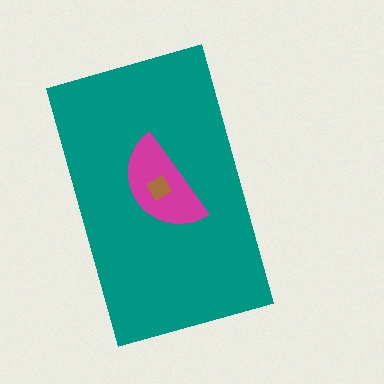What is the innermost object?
The brown diamond.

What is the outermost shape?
The teal rectangle.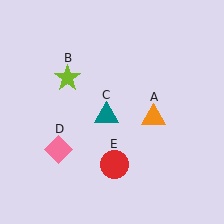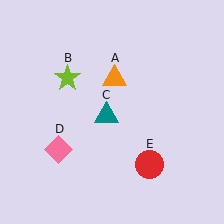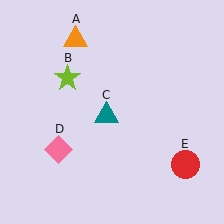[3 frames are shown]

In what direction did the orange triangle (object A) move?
The orange triangle (object A) moved up and to the left.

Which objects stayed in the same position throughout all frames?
Lime star (object B) and teal triangle (object C) and pink diamond (object D) remained stationary.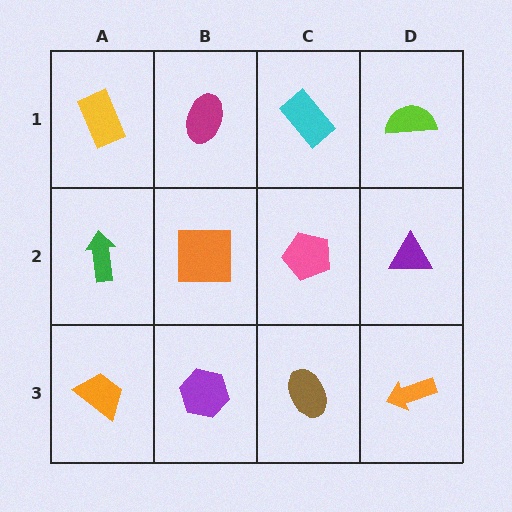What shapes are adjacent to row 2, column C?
A cyan rectangle (row 1, column C), a brown ellipse (row 3, column C), an orange square (row 2, column B), a purple triangle (row 2, column D).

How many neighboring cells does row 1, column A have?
2.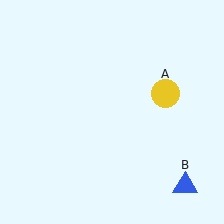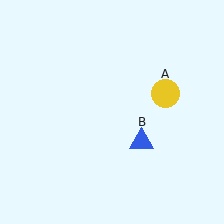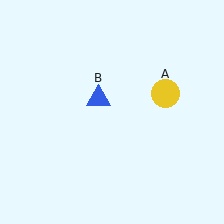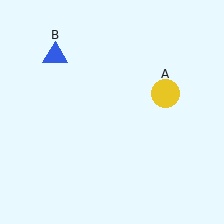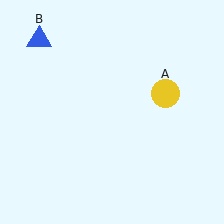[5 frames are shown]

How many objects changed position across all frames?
1 object changed position: blue triangle (object B).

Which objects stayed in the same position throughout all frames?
Yellow circle (object A) remained stationary.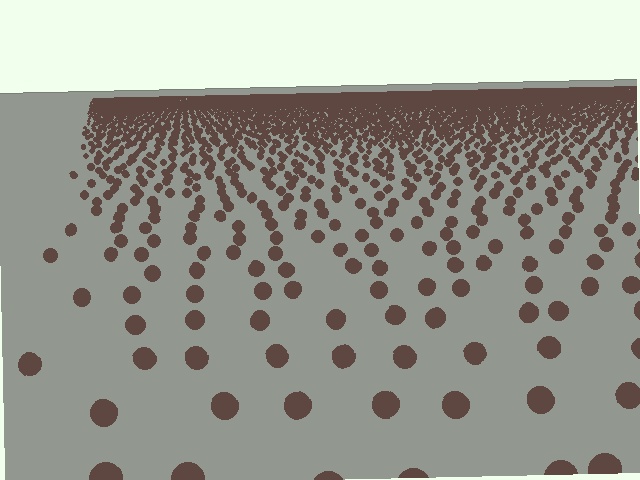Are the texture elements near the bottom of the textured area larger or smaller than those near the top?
Larger. Near the bottom, elements are closer to the viewer and appear at a bigger on-screen size.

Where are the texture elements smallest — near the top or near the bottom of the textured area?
Near the top.